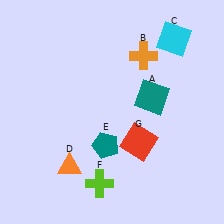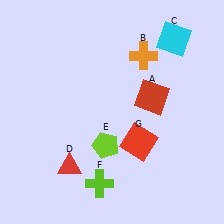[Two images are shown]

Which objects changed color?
A changed from teal to red. D changed from orange to red. E changed from teal to lime.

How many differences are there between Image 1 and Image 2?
There are 3 differences between the two images.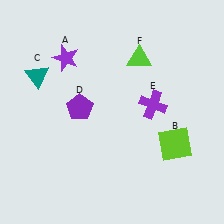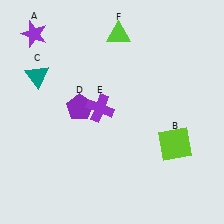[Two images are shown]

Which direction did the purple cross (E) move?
The purple cross (E) moved left.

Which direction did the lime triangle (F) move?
The lime triangle (F) moved up.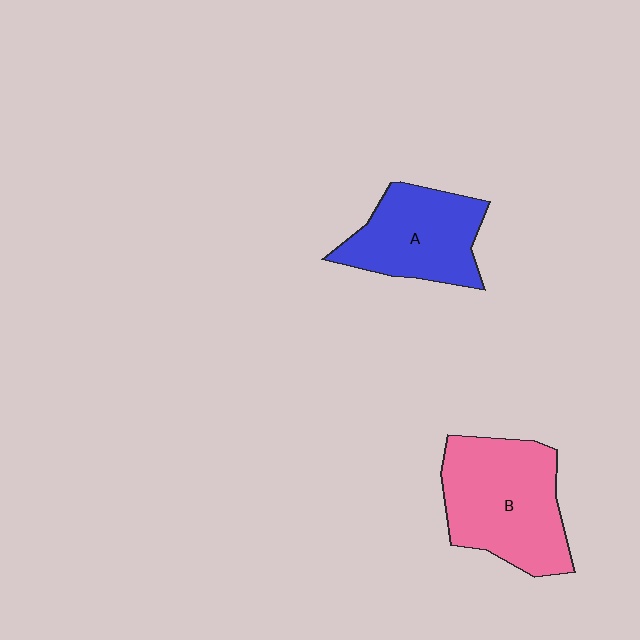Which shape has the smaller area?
Shape A (blue).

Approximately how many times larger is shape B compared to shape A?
Approximately 1.3 times.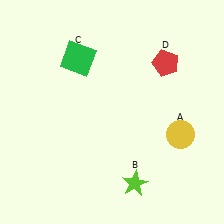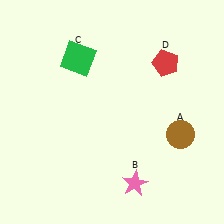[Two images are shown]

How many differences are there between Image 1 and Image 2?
There are 2 differences between the two images.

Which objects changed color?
A changed from yellow to brown. B changed from lime to pink.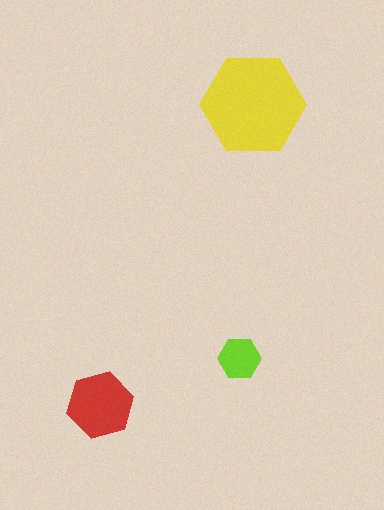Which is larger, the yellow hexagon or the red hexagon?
The yellow one.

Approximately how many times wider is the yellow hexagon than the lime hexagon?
About 2.5 times wider.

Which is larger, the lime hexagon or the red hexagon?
The red one.